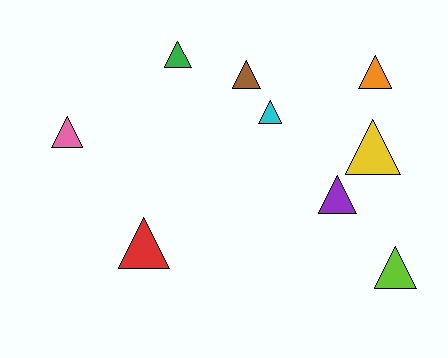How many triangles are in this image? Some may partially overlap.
There are 9 triangles.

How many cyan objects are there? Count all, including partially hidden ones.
There is 1 cyan object.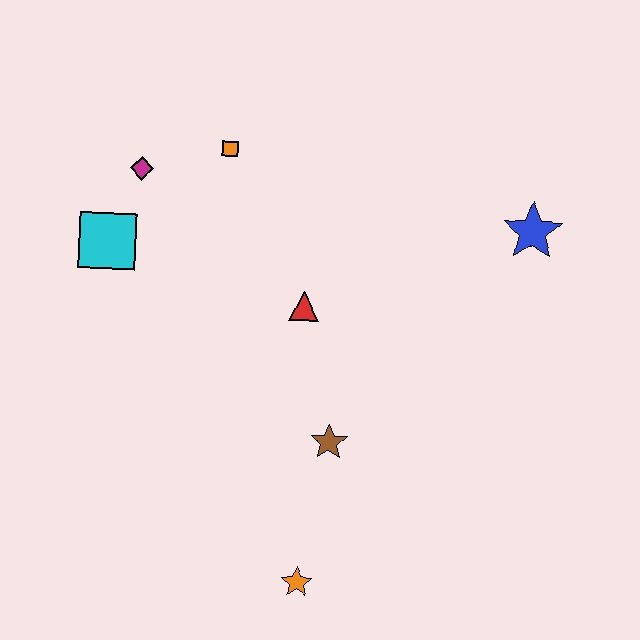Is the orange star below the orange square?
Yes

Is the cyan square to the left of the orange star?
Yes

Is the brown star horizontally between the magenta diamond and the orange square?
No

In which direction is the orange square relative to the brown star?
The orange square is above the brown star.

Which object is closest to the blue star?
The red triangle is closest to the blue star.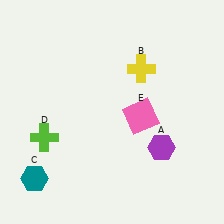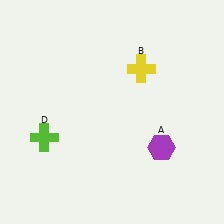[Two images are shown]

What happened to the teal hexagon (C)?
The teal hexagon (C) was removed in Image 2. It was in the bottom-left area of Image 1.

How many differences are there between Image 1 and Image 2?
There are 2 differences between the two images.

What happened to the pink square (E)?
The pink square (E) was removed in Image 2. It was in the bottom-right area of Image 1.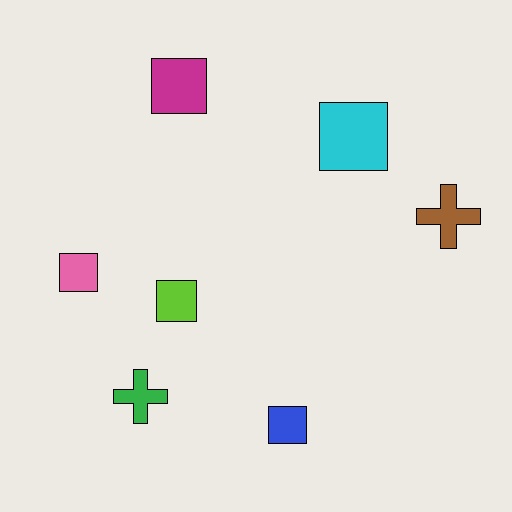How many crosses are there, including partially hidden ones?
There are 2 crosses.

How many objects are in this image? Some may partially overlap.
There are 7 objects.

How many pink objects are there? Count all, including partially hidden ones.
There is 1 pink object.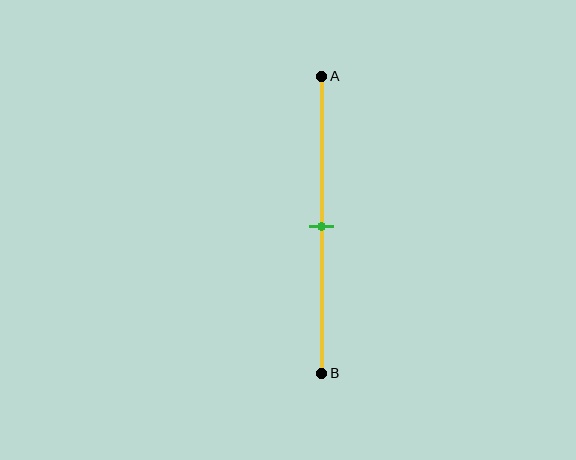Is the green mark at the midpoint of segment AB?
Yes, the mark is approximately at the midpoint.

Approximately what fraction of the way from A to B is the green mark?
The green mark is approximately 50% of the way from A to B.